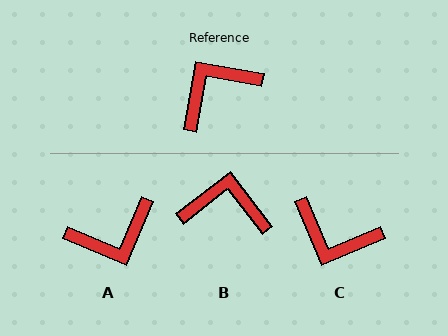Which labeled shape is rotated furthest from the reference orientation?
A, about 168 degrees away.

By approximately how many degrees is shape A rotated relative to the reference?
Approximately 168 degrees counter-clockwise.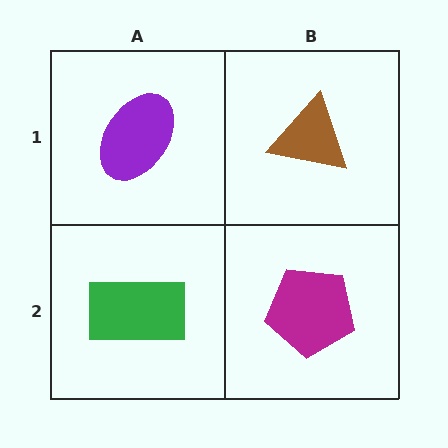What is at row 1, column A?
A purple ellipse.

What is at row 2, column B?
A magenta pentagon.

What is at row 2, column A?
A green rectangle.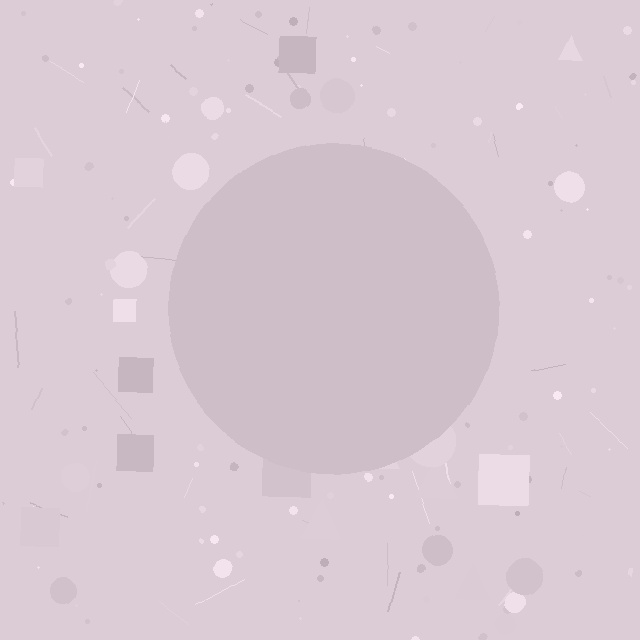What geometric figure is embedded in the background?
A circle is embedded in the background.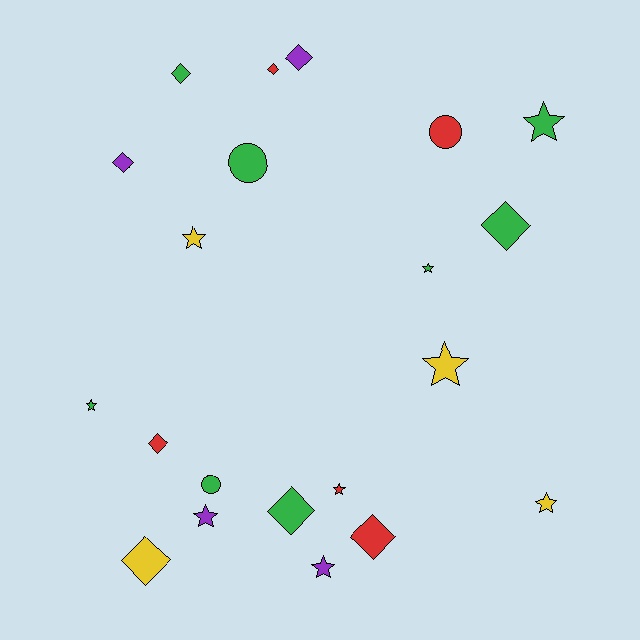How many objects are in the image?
There are 21 objects.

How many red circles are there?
There is 1 red circle.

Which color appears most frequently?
Green, with 8 objects.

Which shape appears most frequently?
Star, with 9 objects.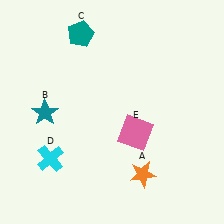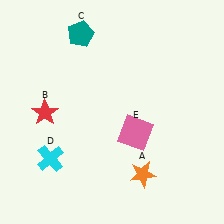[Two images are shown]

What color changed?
The star (B) changed from teal in Image 1 to red in Image 2.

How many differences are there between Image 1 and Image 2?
There is 1 difference between the two images.